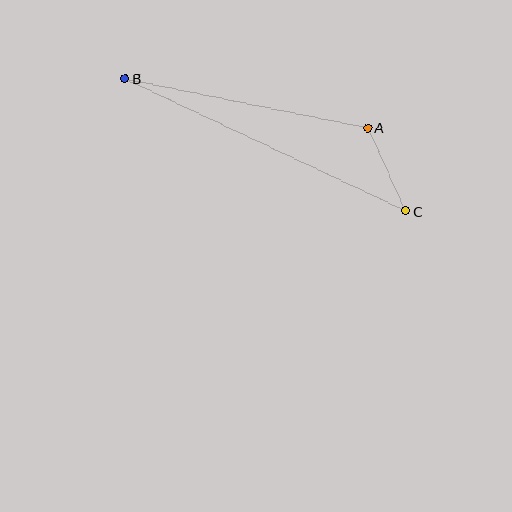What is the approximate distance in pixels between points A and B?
The distance between A and B is approximately 248 pixels.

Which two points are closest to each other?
Points A and C are closest to each other.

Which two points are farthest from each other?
Points B and C are farthest from each other.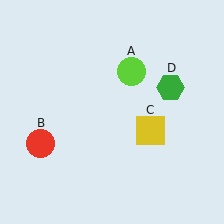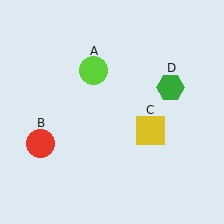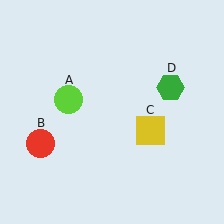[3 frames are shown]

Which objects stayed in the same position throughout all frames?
Red circle (object B) and yellow square (object C) and green hexagon (object D) remained stationary.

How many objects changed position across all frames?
1 object changed position: lime circle (object A).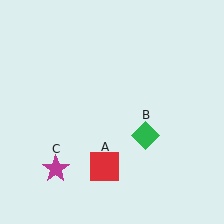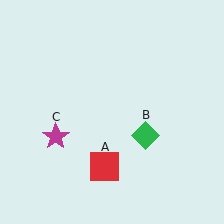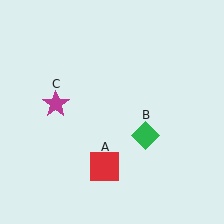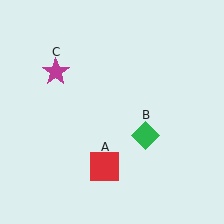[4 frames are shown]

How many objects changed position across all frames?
1 object changed position: magenta star (object C).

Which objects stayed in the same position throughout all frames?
Red square (object A) and green diamond (object B) remained stationary.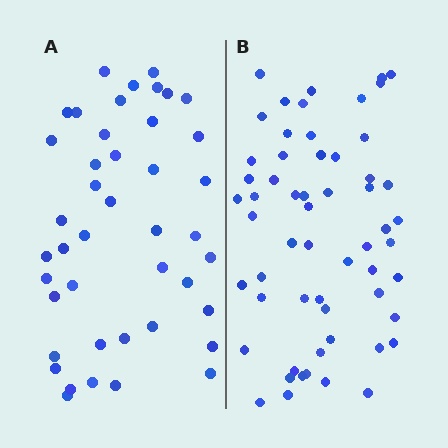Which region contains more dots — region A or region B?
Region B (the right region) has more dots.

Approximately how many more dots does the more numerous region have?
Region B has approximately 15 more dots than region A.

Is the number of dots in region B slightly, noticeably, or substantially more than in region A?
Region B has noticeably more, but not dramatically so. The ratio is roughly 1.3 to 1.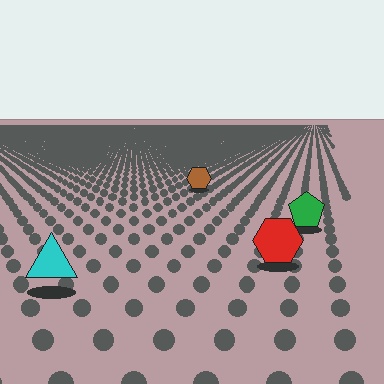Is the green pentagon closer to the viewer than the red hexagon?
No. The red hexagon is closer — you can tell from the texture gradient: the ground texture is coarser near it.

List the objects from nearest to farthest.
From nearest to farthest: the cyan triangle, the red hexagon, the green pentagon, the brown hexagon.